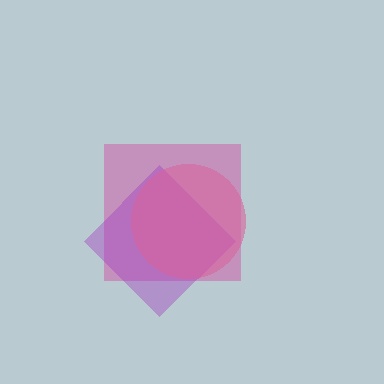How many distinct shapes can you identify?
There are 3 distinct shapes: a magenta square, a purple diamond, a pink circle.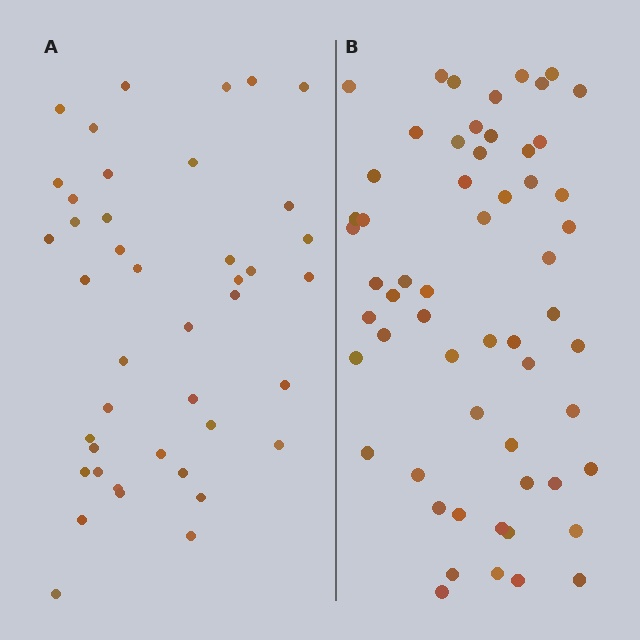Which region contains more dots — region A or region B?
Region B (the right region) has more dots.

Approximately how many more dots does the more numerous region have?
Region B has approximately 15 more dots than region A.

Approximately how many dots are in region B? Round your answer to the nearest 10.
About 60 dots. (The exact count is 58, which rounds to 60.)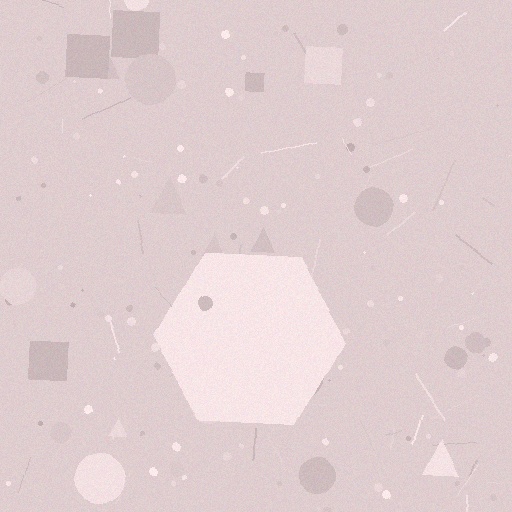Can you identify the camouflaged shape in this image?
The camouflaged shape is a hexagon.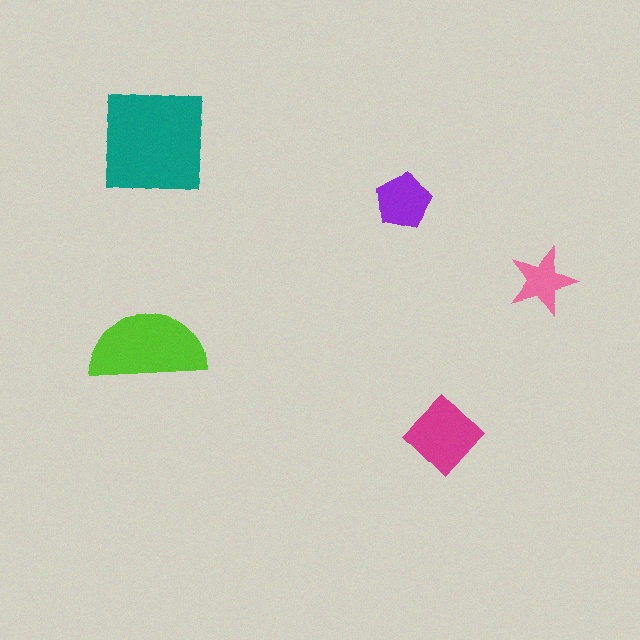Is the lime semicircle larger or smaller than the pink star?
Larger.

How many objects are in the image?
There are 5 objects in the image.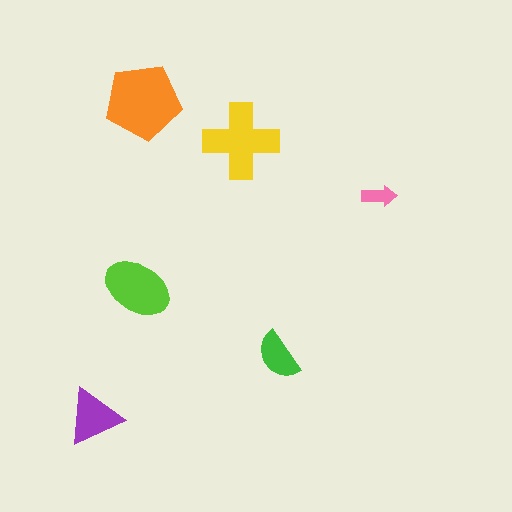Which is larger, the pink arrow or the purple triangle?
The purple triangle.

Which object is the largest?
The orange pentagon.